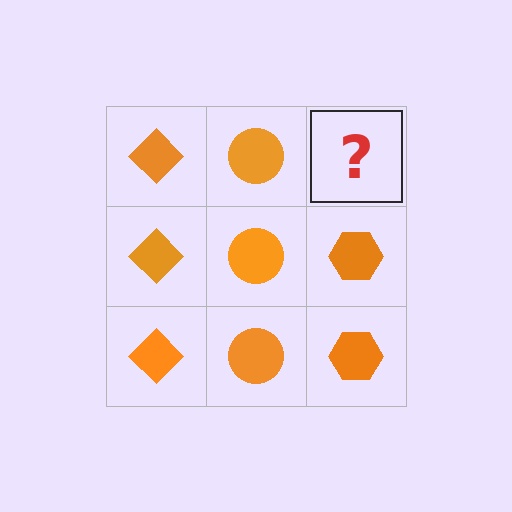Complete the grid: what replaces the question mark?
The question mark should be replaced with an orange hexagon.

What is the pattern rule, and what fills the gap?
The rule is that each column has a consistent shape. The gap should be filled with an orange hexagon.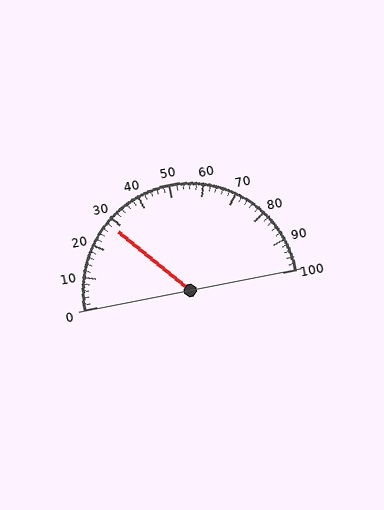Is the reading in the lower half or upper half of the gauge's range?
The reading is in the lower half of the range (0 to 100).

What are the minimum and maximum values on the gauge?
The gauge ranges from 0 to 100.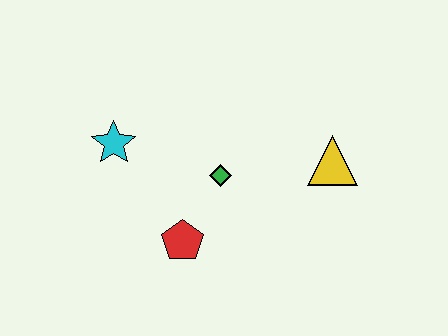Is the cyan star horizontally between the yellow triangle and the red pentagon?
No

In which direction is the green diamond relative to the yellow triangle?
The green diamond is to the left of the yellow triangle.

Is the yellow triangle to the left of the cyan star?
No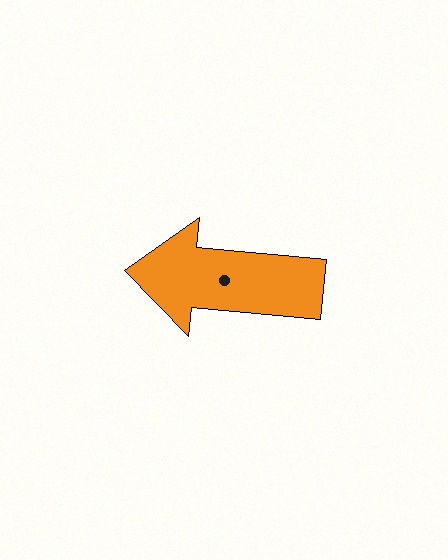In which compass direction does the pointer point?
West.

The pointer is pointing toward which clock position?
Roughly 9 o'clock.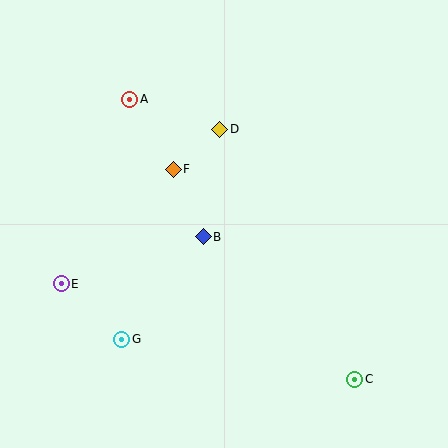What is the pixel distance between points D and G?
The distance between D and G is 232 pixels.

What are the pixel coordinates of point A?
Point A is at (130, 99).